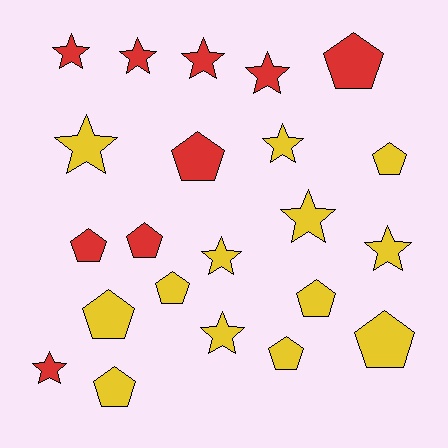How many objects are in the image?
There are 22 objects.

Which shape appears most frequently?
Star, with 11 objects.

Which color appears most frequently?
Yellow, with 13 objects.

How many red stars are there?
There are 5 red stars.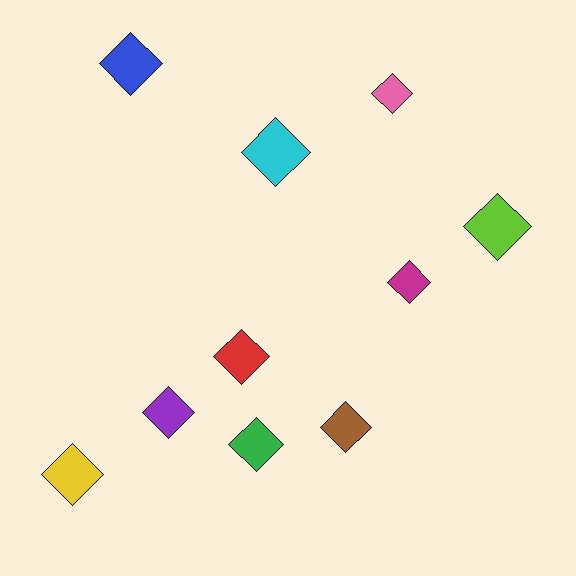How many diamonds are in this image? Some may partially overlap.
There are 10 diamonds.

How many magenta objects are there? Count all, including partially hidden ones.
There is 1 magenta object.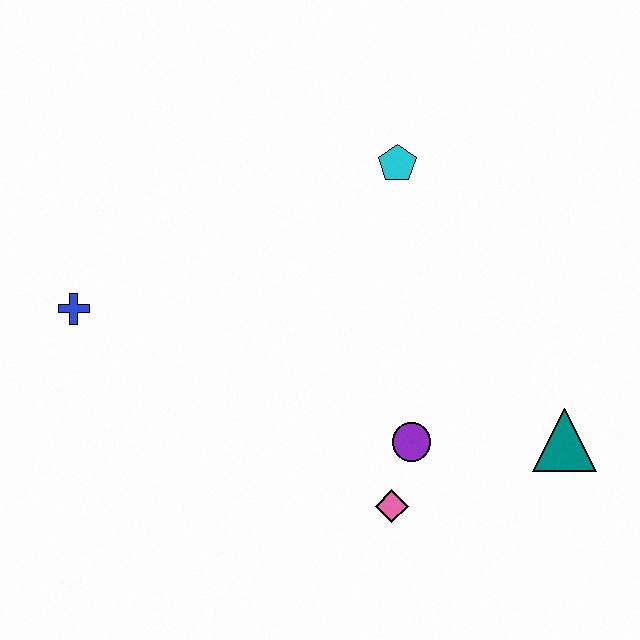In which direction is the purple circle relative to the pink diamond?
The purple circle is above the pink diamond.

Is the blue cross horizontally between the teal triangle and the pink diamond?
No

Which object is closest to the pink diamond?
The purple circle is closest to the pink diamond.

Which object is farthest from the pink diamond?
The blue cross is farthest from the pink diamond.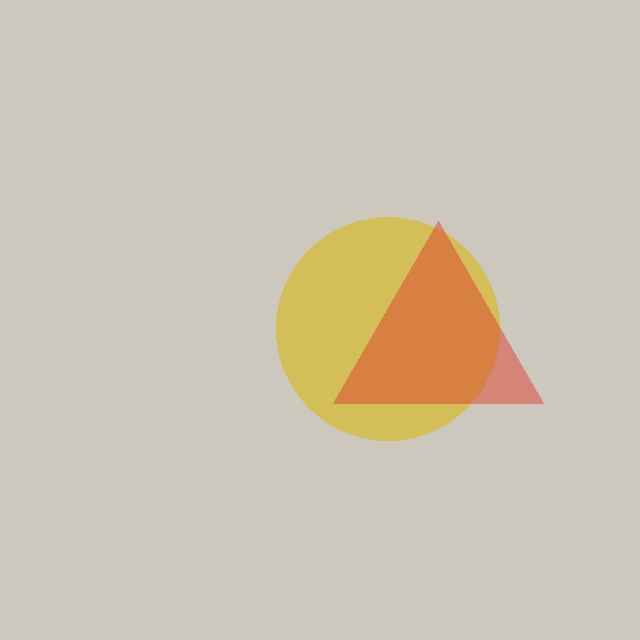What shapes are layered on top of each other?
The layered shapes are: a yellow circle, a red triangle.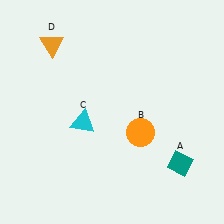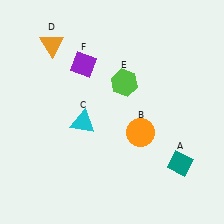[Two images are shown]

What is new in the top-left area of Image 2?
A purple diamond (F) was added in the top-left area of Image 2.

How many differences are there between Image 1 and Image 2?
There are 2 differences between the two images.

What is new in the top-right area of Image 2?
A lime hexagon (E) was added in the top-right area of Image 2.